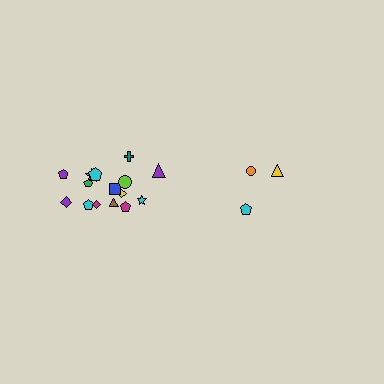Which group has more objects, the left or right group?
The left group.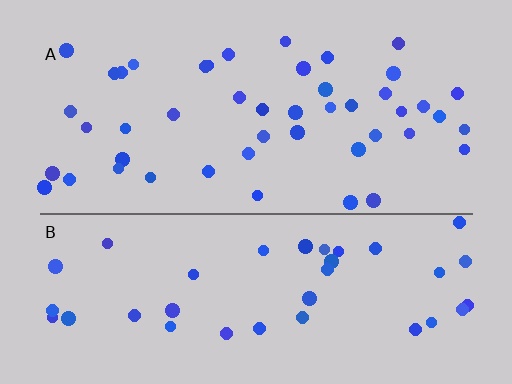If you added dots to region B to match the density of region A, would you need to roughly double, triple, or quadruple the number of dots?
Approximately double.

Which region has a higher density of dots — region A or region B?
A (the top).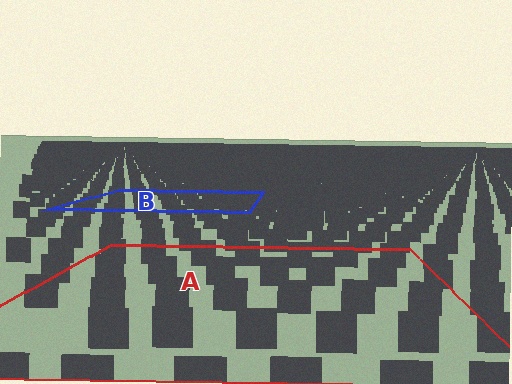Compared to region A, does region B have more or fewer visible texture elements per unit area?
Region B has more texture elements per unit area — they are packed more densely because it is farther away.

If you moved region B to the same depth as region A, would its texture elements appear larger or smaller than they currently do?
They would appear larger. At a closer depth, the same texture elements are projected at a bigger on-screen size.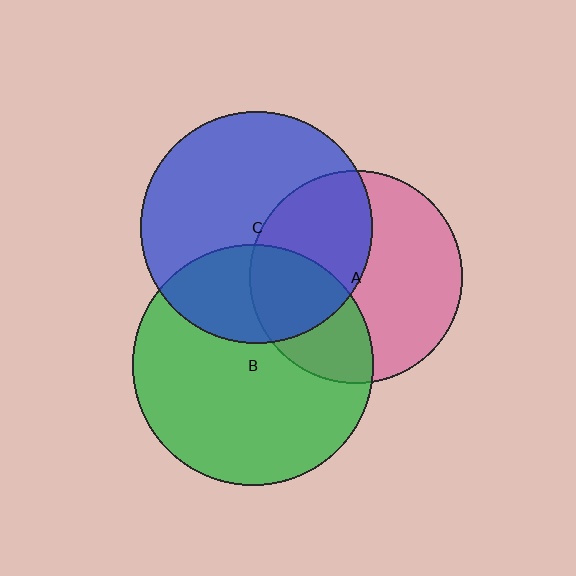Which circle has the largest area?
Circle B (green).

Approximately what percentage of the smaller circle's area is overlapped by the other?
Approximately 30%.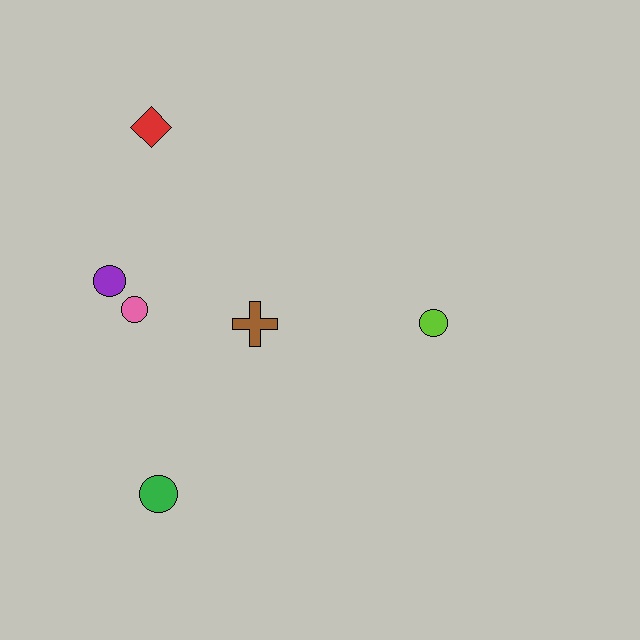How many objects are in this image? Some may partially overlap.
There are 6 objects.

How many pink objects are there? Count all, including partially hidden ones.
There is 1 pink object.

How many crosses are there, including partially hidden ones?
There is 1 cross.